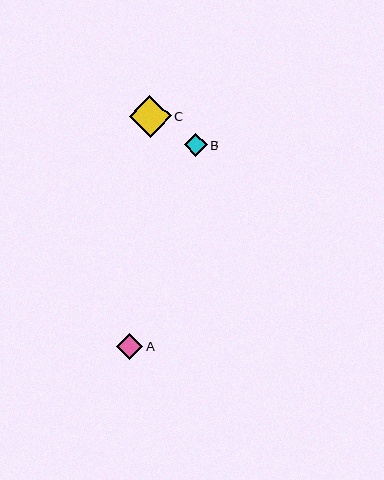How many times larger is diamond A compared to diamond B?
Diamond A is approximately 1.1 times the size of diamond B.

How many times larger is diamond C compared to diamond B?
Diamond C is approximately 1.8 times the size of diamond B.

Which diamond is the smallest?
Diamond B is the smallest with a size of approximately 23 pixels.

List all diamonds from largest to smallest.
From largest to smallest: C, A, B.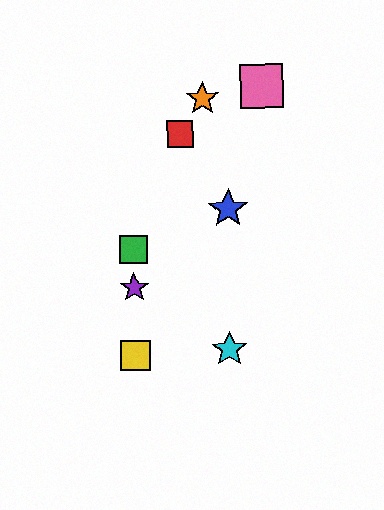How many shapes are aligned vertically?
3 shapes (the green square, the yellow square, the purple star) are aligned vertically.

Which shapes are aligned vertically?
The green square, the yellow square, the purple star are aligned vertically.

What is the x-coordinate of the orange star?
The orange star is at x≈202.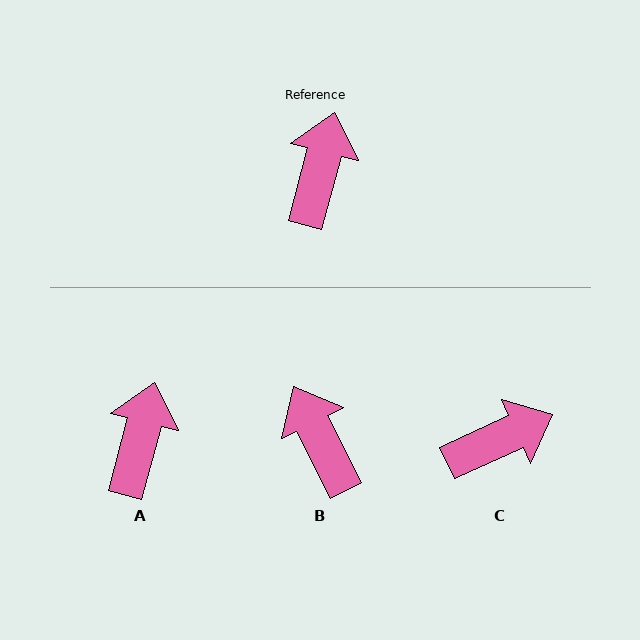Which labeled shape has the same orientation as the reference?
A.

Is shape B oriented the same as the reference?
No, it is off by about 41 degrees.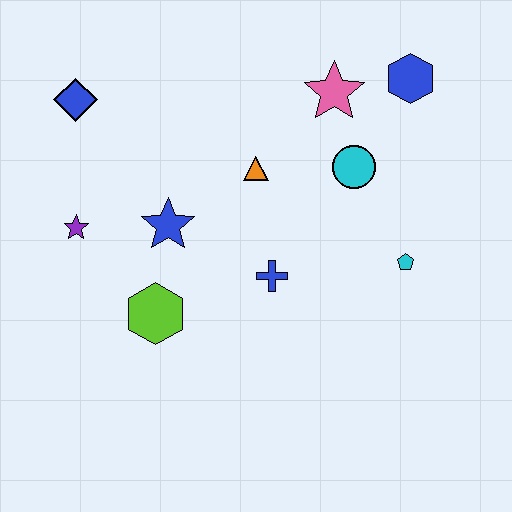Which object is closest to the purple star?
The blue star is closest to the purple star.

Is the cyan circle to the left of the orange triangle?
No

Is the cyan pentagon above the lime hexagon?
Yes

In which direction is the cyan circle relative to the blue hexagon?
The cyan circle is below the blue hexagon.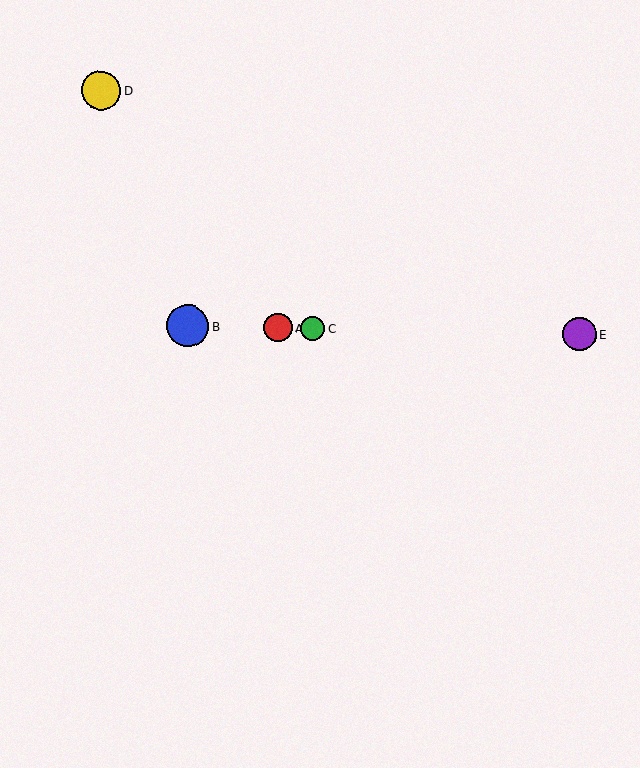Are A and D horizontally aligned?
No, A is at y≈328 and D is at y≈91.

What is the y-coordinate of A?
Object A is at y≈328.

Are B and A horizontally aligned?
Yes, both are at y≈326.